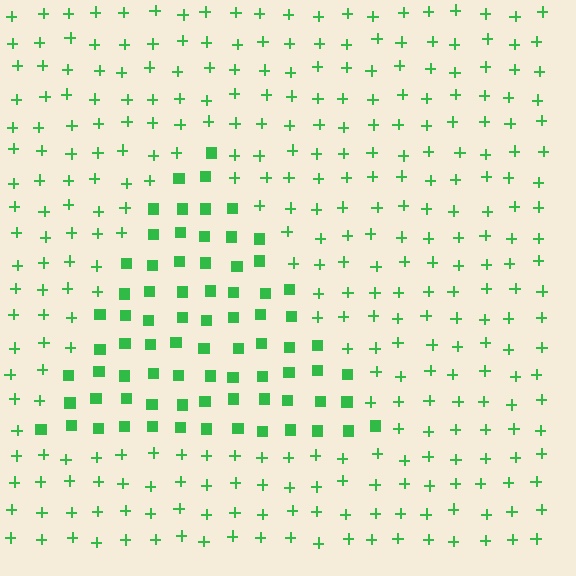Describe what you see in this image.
The image is filled with small green elements arranged in a uniform grid. A triangle-shaped region contains squares, while the surrounding area contains plus signs. The boundary is defined purely by the change in element shape.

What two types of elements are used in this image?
The image uses squares inside the triangle region and plus signs outside it.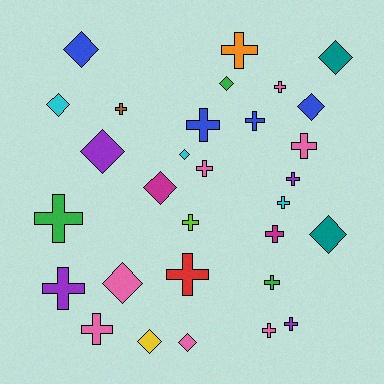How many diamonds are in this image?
There are 12 diamonds.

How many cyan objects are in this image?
There are 3 cyan objects.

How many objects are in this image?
There are 30 objects.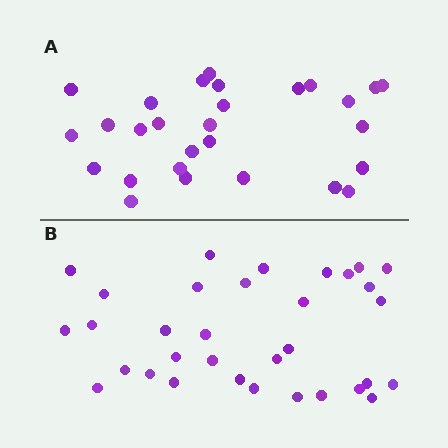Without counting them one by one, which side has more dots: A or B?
Region B (the bottom region) has more dots.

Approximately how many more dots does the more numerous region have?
Region B has about 5 more dots than region A.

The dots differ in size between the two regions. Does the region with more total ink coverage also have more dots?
No. Region A has more total ink coverage because its dots are larger, but region B actually contains more individual dots. Total area can be misleading — the number of items is what matters here.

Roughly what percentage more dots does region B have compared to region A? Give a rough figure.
About 20% more.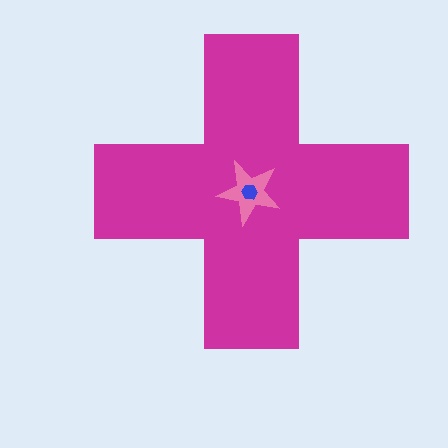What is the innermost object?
The blue hexagon.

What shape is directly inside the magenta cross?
The pink star.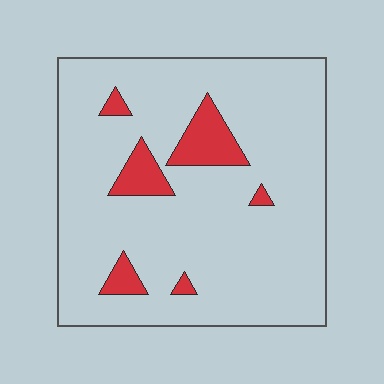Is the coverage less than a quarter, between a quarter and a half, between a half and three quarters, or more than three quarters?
Less than a quarter.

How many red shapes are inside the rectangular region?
6.